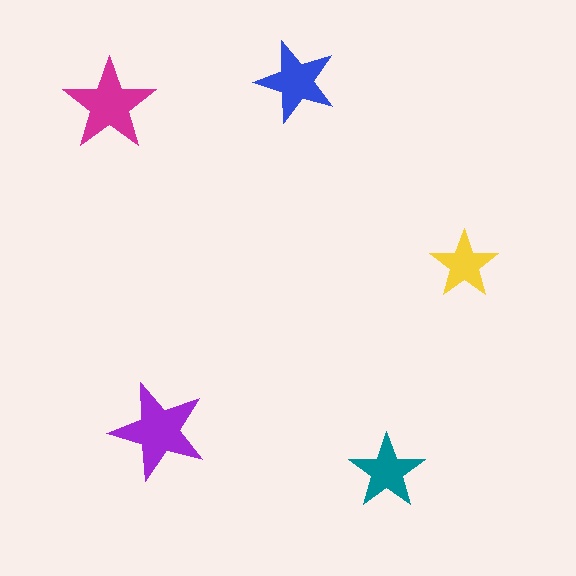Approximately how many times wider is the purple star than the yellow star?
About 1.5 times wider.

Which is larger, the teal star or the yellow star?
The teal one.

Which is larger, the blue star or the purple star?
The purple one.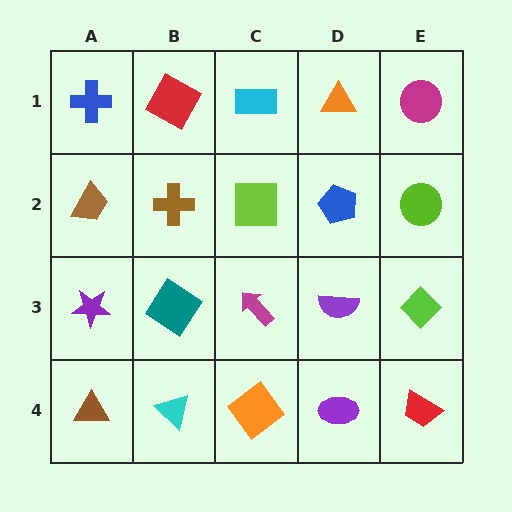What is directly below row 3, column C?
An orange diamond.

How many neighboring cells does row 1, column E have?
2.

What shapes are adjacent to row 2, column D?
An orange triangle (row 1, column D), a purple semicircle (row 3, column D), a lime square (row 2, column C), a lime circle (row 2, column E).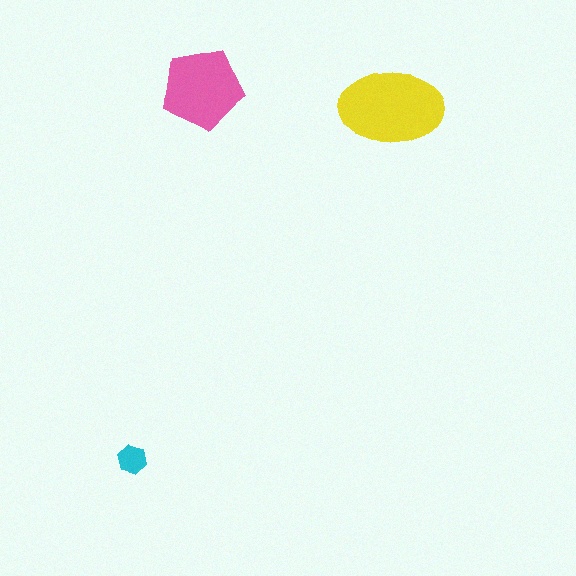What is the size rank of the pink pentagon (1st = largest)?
2nd.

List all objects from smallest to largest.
The cyan hexagon, the pink pentagon, the yellow ellipse.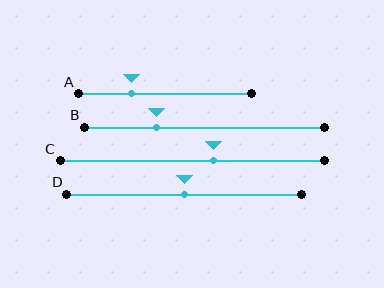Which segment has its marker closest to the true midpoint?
Segment D has its marker closest to the true midpoint.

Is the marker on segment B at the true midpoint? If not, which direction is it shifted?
No, the marker on segment B is shifted to the left by about 20% of the segment length.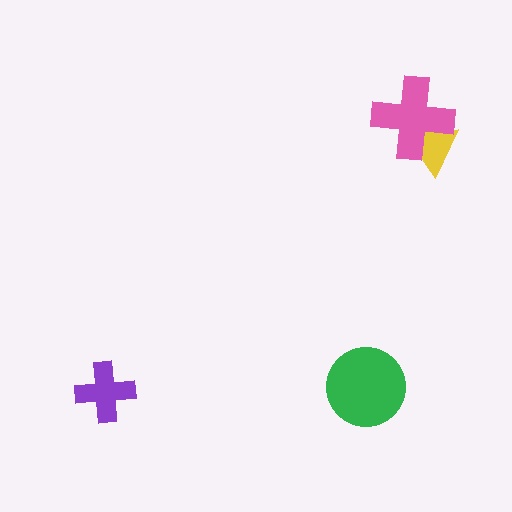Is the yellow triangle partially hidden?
Yes, it is partially covered by another shape.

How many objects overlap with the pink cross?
1 object overlaps with the pink cross.